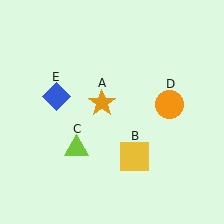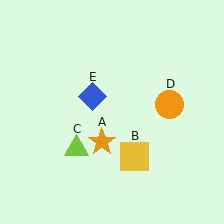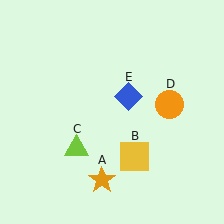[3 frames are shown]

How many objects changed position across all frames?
2 objects changed position: orange star (object A), blue diamond (object E).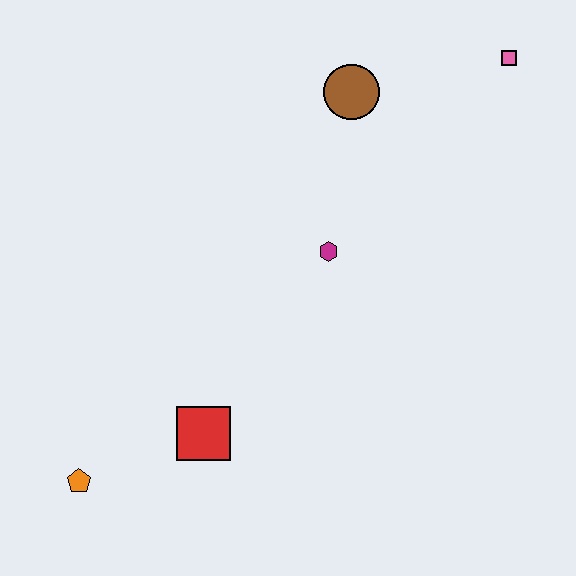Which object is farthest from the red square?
The pink square is farthest from the red square.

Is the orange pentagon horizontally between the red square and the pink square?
No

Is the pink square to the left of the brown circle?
No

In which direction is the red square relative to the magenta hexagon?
The red square is below the magenta hexagon.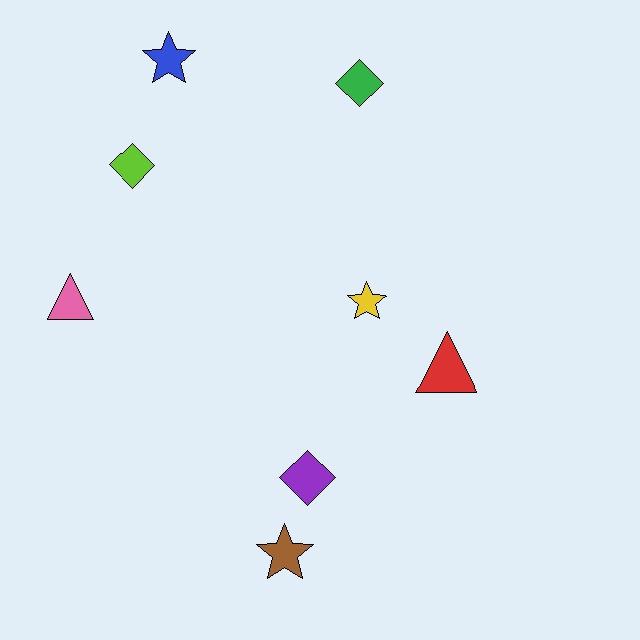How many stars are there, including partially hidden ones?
There are 3 stars.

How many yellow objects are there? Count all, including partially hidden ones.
There is 1 yellow object.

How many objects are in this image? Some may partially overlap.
There are 8 objects.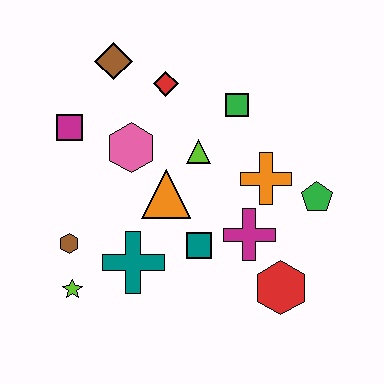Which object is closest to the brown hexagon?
The lime star is closest to the brown hexagon.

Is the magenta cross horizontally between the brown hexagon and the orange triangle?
No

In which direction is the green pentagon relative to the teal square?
The green pentagon is to the right of the teal square.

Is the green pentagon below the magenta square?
Yes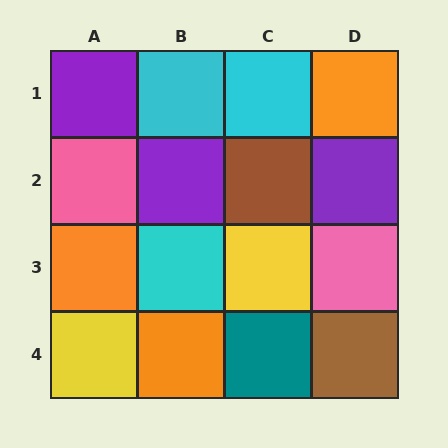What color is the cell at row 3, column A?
Orange.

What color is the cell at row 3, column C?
Yellow.